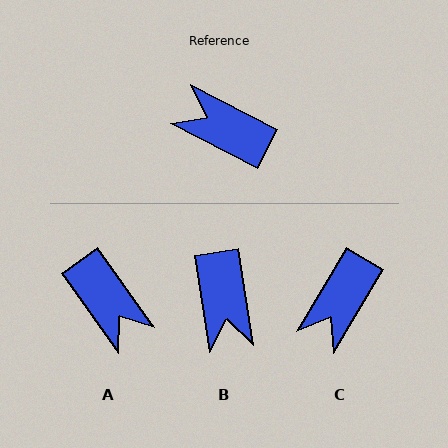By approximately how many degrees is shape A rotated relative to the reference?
Approximately 153 degrees counter-clockwise.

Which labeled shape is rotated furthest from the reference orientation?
A, about 153 degrees away.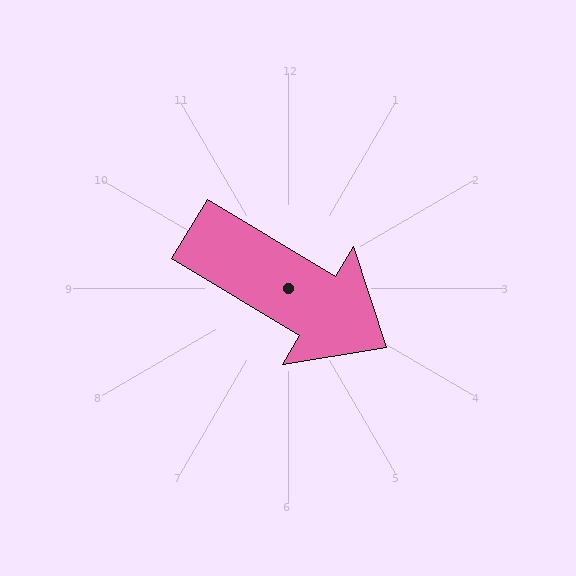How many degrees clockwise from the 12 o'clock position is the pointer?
Approximately 121 degrees.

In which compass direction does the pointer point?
Southeast.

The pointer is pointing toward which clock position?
Roughly 4 o'clock.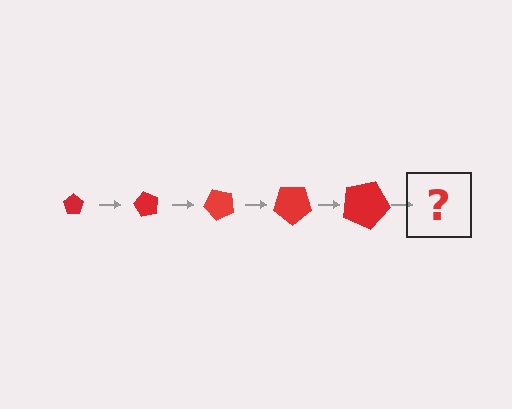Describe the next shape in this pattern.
It should be a pentagon, larger than the previous one and rotated 300 degrees from the start.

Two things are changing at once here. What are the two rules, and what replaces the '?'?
The two rules are that the pentagon grows larger each step and it rotates 60 degrees each step. The '?' should be a pentagon, larger than the previous one and rotated 300 degrees from the start.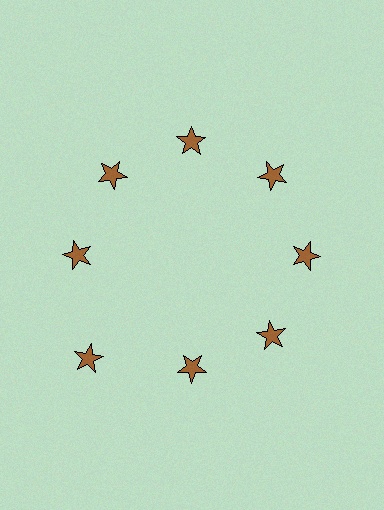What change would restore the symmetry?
The symmetry would be restored by moving it inward, back onto the ring so that all 8 stars sit at equal angles and equal distance from the center.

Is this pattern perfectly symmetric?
No. The 8 brown stars are arranged in a ring, but one element near the 8 o'clock position is pushed outward from the center, breaking the 8-fold rotational symmetry.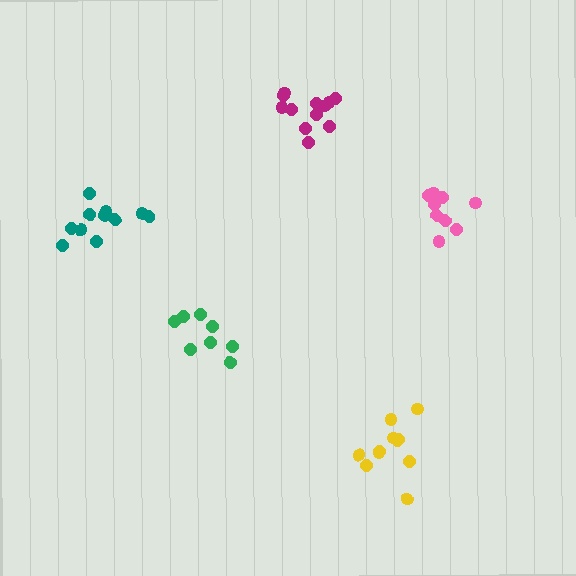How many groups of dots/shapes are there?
There are 5 groups.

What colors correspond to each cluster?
The clusters are colored: green, pink, yellow, magenta, teal.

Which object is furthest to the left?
The teal cluster is leftmost.